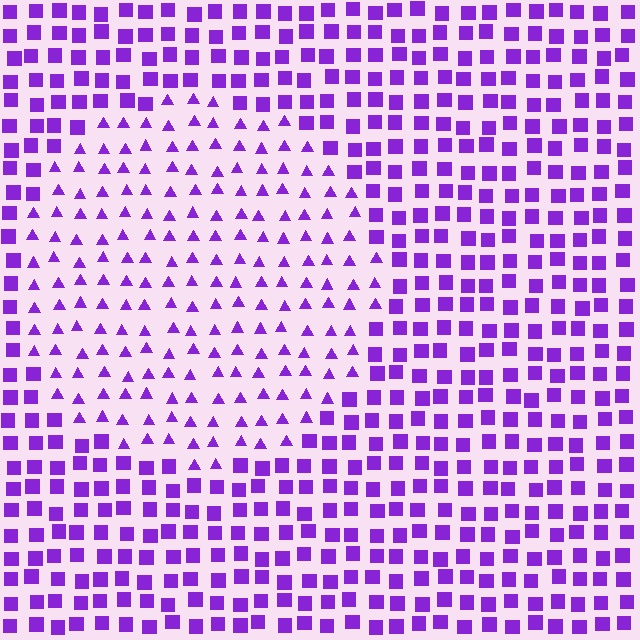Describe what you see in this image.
The image is filled with small purple elements arranged in a uniform grid. A circle-shaped region contains triangles, while the surrounding area contains squares. The boundary is defined purely by the change in element shape.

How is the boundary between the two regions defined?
The boundary is defined by a change in element shape: triangles inside vs. squares outside. All elements share the same color and spacing.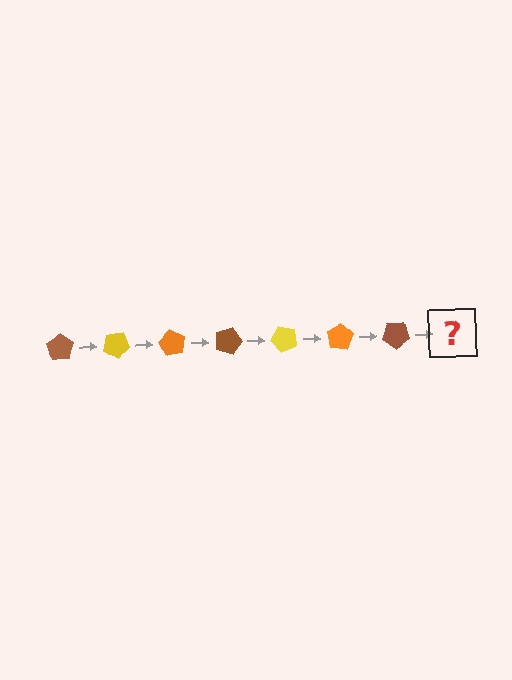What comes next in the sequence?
The next element should be a yellow pentagon, rotated 210 degrees from the start.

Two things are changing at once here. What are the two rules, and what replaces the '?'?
The two rules are that it rotates 30 degrees each step and the color cycles through brown, yellow, and orange. The '?' should be a yellow pentagon, rotated 210 degrees from the start.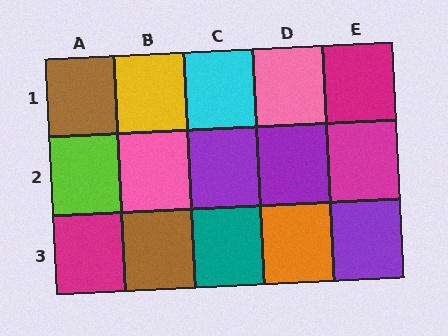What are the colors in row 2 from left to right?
Lime, pink, purple, purple, magenta.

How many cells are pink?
2 cells are pink.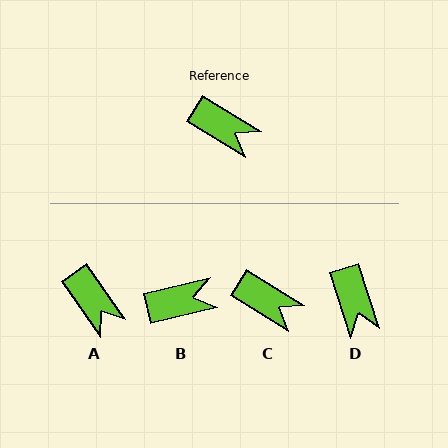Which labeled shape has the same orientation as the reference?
C.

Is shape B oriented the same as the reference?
No, it is off by about 45 degrees.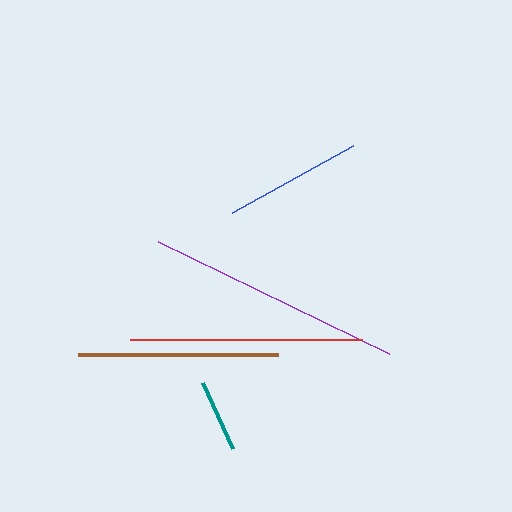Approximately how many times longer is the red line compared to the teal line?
The red line is approximately 3.2 times the length of the teal line.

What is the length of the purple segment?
The purple segment is approximately 257 pixels long.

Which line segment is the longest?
The purple line is the longest at approximately 257 pixels.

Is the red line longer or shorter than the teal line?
The red line is longer than the teal line.